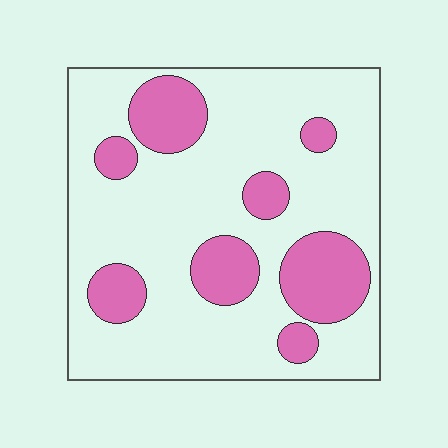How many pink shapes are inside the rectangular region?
8.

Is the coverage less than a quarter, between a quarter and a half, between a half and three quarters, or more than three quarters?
Less than a quarter.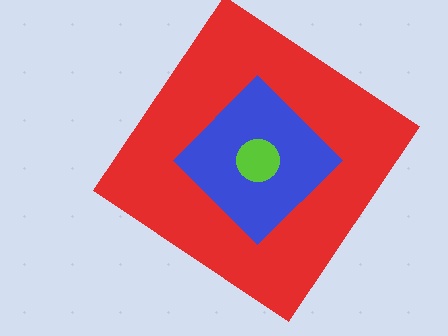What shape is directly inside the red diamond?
The blue diamond.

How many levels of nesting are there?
3.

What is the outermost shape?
The red diamond.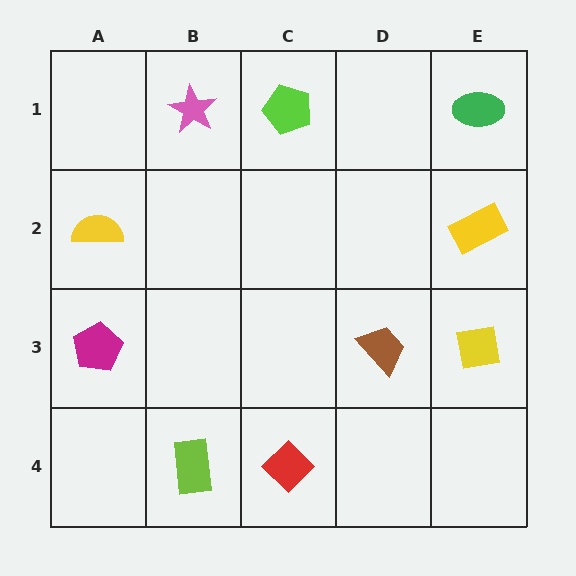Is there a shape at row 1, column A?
No, that cell is empty.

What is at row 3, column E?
A yellow square.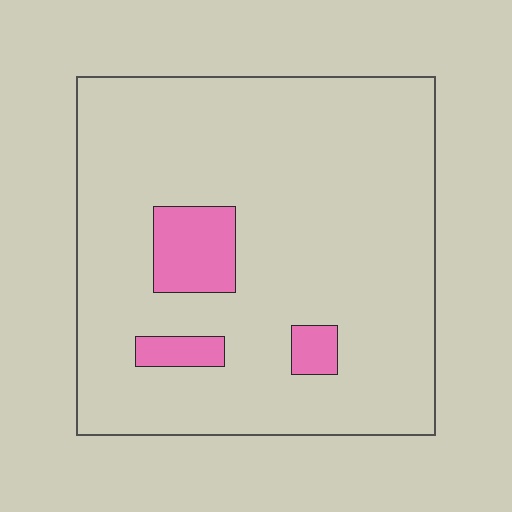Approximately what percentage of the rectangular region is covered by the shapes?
Approximately 10%.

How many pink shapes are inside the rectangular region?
3.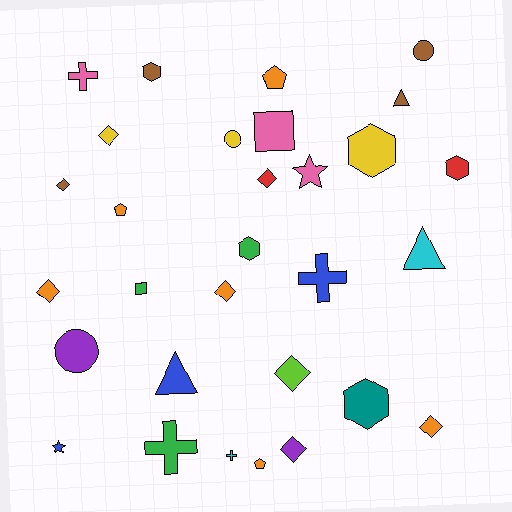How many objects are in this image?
There are 30 objects.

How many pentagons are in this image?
There are 3 pentagons.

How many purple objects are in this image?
There are 2 purple objects.